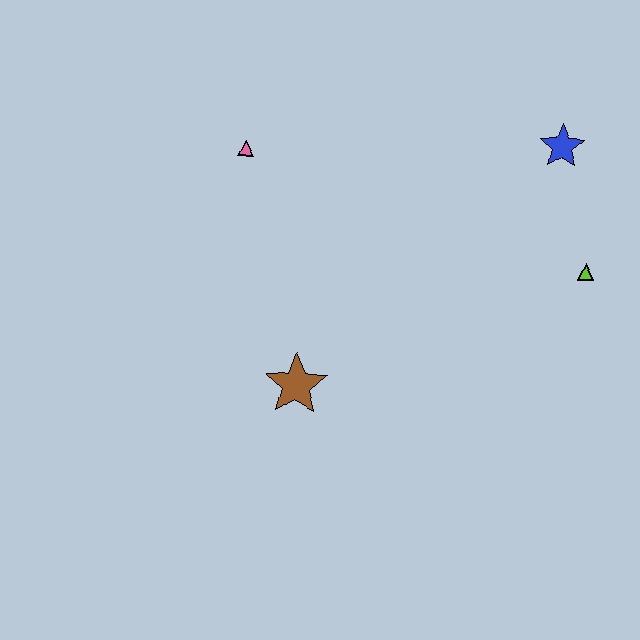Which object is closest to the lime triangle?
The blue star is closest to the lime triangle.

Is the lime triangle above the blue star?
No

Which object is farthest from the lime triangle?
The pink triangle is farthest from the lime triangle.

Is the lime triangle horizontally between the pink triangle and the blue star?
No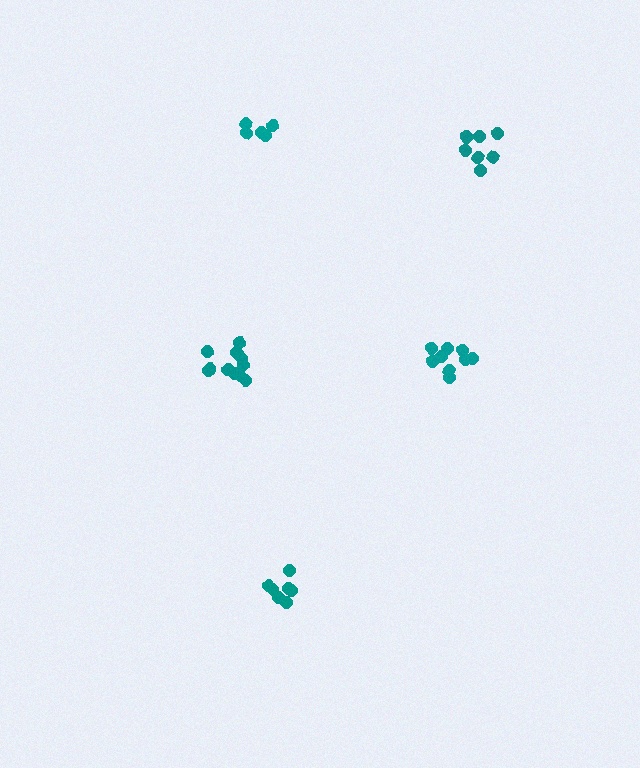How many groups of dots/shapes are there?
There are 5 groups.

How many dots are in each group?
Group 1: 7 dots, Group 2: 7 dots, Group 3: 9 dots, Group 4: 5 dots, Group 5: 11 dots (39 total).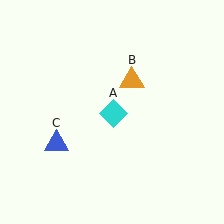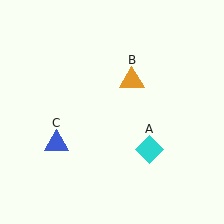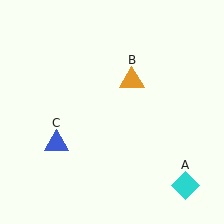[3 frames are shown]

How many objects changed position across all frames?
1 object changed position: cyan diamond (object A).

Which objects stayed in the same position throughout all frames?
Orange triangle (object B) and blue triangle (object C) remained stationary.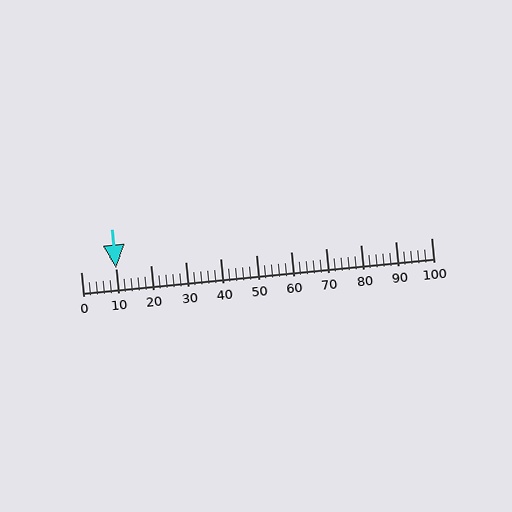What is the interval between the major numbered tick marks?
The major tick marks are spaced 10 units apart.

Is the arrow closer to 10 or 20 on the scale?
The arrow is closer to 10.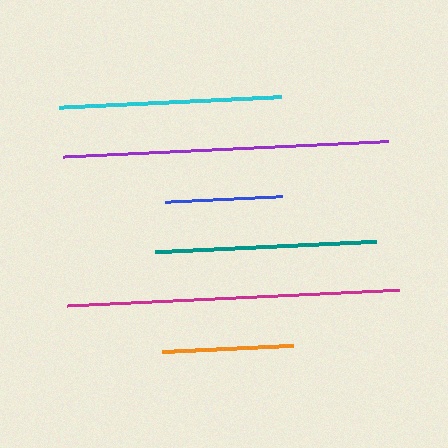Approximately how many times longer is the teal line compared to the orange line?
The teal line is approximately 1.7 times the length of the orange line.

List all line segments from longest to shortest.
From longest to shortest: magenta, purple, cyan, teal, orange, blue.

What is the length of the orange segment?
The orange segment is approximately 131 pixels long.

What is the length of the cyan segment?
The cyan segment is approximately 222 pixels long.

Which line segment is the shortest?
The blue line is the shortest at approximately 117 pixels.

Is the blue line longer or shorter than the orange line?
The orange line is longer than the blue line.